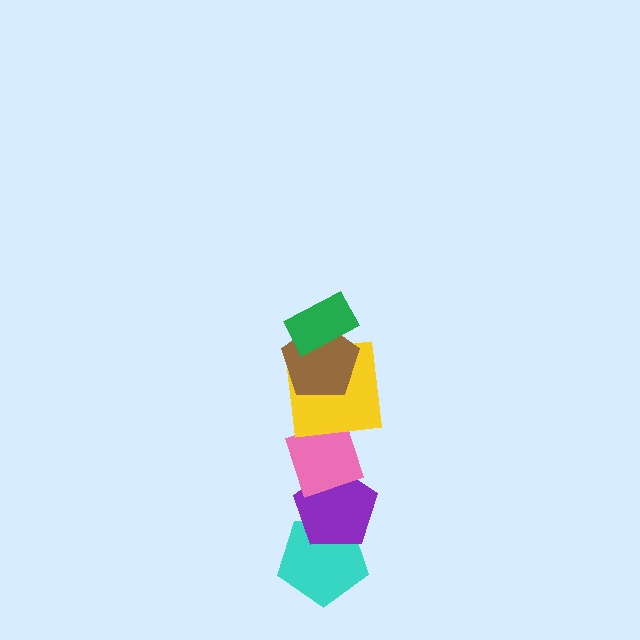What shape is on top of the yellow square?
The brown pentagon is on top of the yellow square.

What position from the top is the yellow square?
The yellow square is 3rd from the top.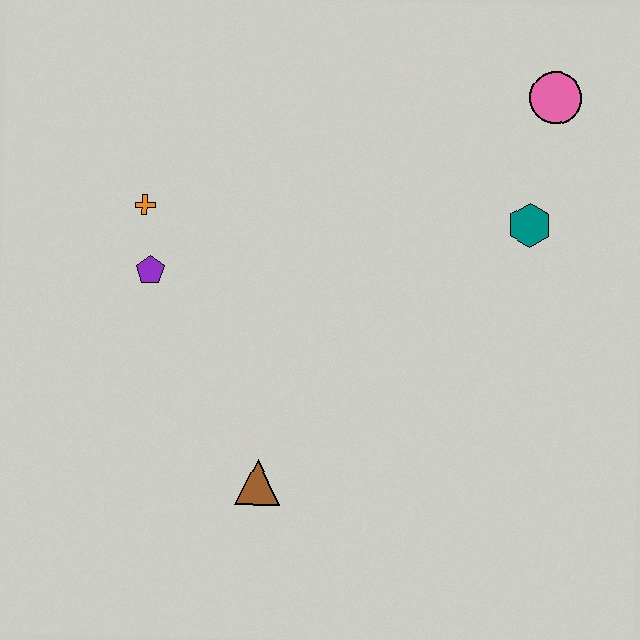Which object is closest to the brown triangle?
The purple pentagon is closest to the brown triangle.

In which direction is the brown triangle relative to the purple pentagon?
The brown triangle is below the purple pentagon.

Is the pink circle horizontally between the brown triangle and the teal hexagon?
No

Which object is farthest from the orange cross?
The pink circle is farthest from the orange cross.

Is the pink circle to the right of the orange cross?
Yes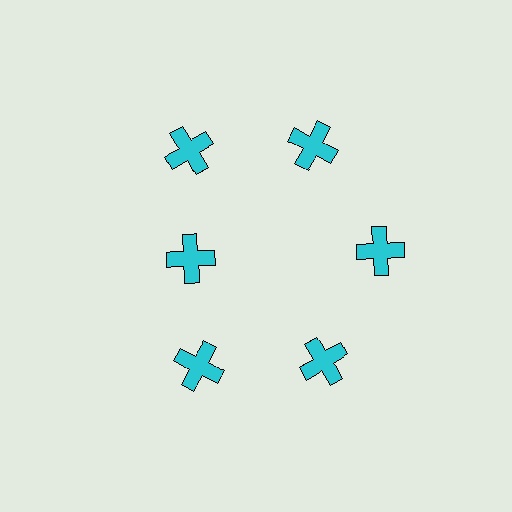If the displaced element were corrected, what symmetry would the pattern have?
It would have 6-fold rotational symmetry — the pattern would map onto itself every 60 degrees.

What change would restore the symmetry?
The symmetry would be restored by moving it outward, back onto the ring so that all 6 crosses sit at equal angles and equal distance from the center.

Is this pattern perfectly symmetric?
No. The 6 cyan crosses are arranged in a ring, but one element near the 9 o'clock position is pulled inward toward the center, breaking the 6-fold rotational symmetry.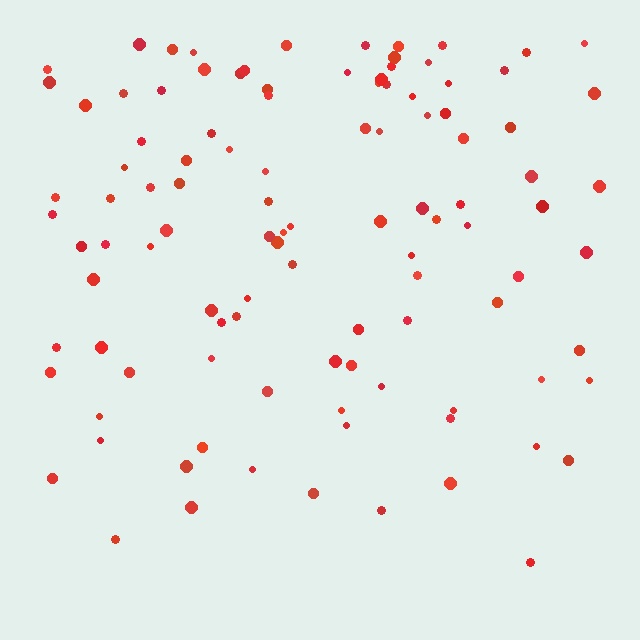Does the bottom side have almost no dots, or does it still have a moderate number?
Still a moderate number, just noticeably fewer than the top.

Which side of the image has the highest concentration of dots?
The top.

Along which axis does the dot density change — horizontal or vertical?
Vertical.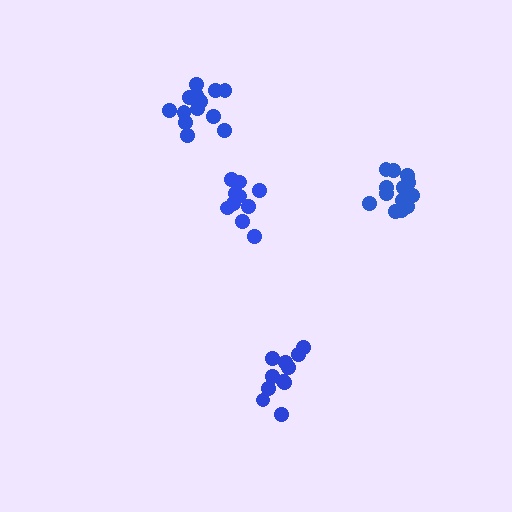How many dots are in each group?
Group 1: 13 dots, Group 2: 10 dots, Group 3: 13 dots, Group 4: 11 dots (47 total).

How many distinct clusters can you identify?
There are 4 distinct clusters.